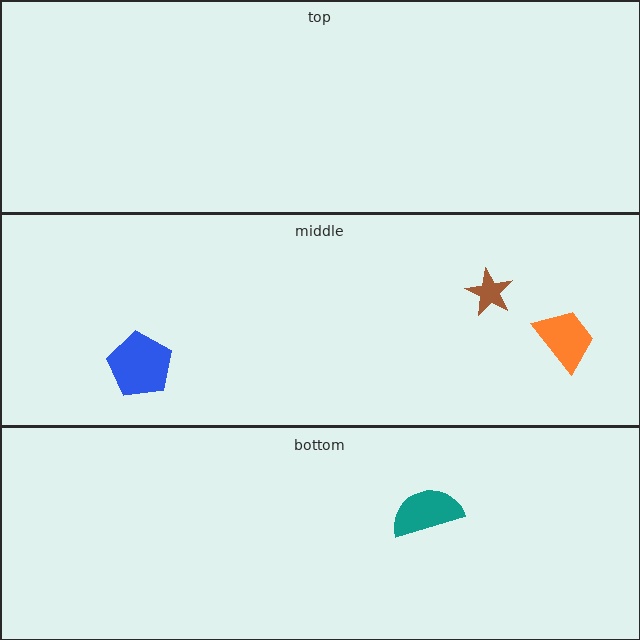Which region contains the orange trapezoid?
The middle region.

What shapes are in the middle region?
The orange trapezoid, the blue pentagon, the brown star.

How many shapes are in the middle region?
3.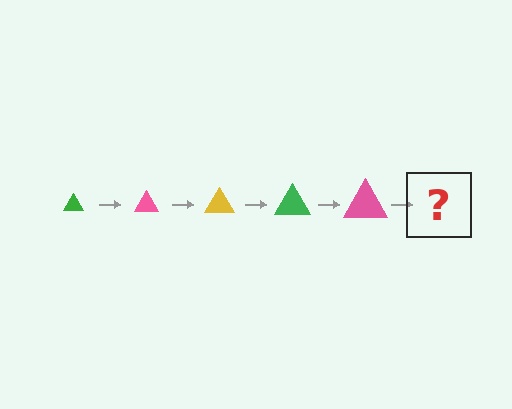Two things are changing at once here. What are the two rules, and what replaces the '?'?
The two rules are that the triangle grows larger each step and the color cycles through green, pink, and yellow. The '?' should be a yellow triangle, larger than the previous one.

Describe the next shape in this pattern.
It should be a yellow triangle, larger than the previous one.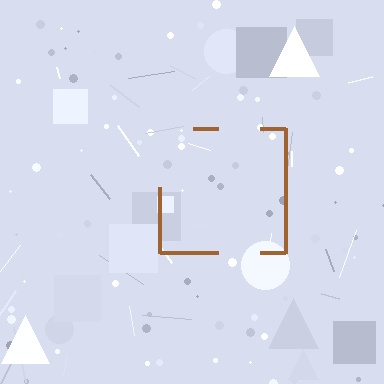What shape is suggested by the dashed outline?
The dashed outline suggests a square.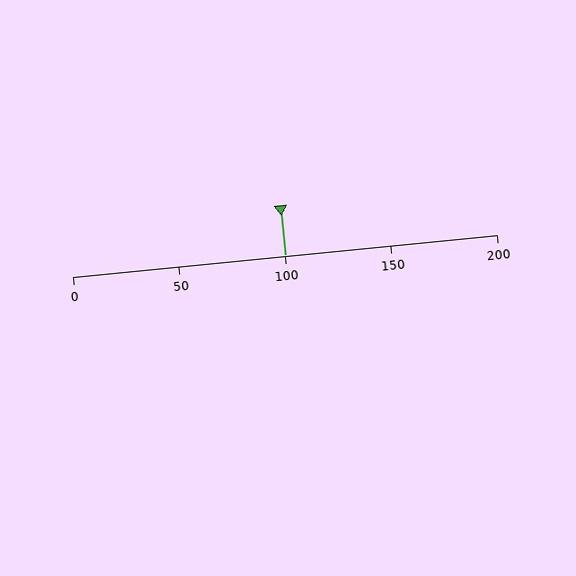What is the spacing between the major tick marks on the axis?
The major ticks are spaced 50 apart.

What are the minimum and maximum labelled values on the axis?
The axis runs from 0 to 200.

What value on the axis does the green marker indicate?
The marker indicates approximately 100.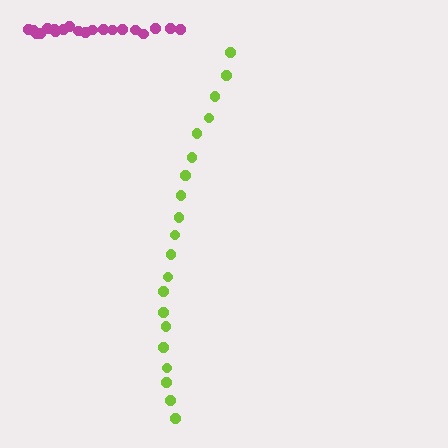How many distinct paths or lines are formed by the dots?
There are 2 distinct paths.